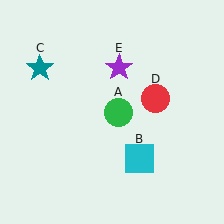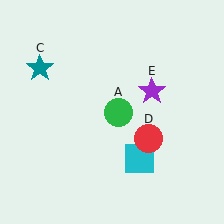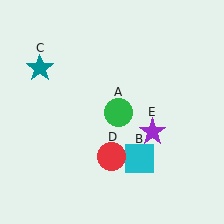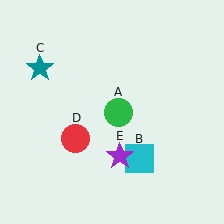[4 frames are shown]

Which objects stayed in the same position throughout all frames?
Green circle (object A) and cyan square (object B) and teal star (object C) remained stationary.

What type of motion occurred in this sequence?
The red circle (object D), purple star (object E) rotated clockwise around the center of the scene.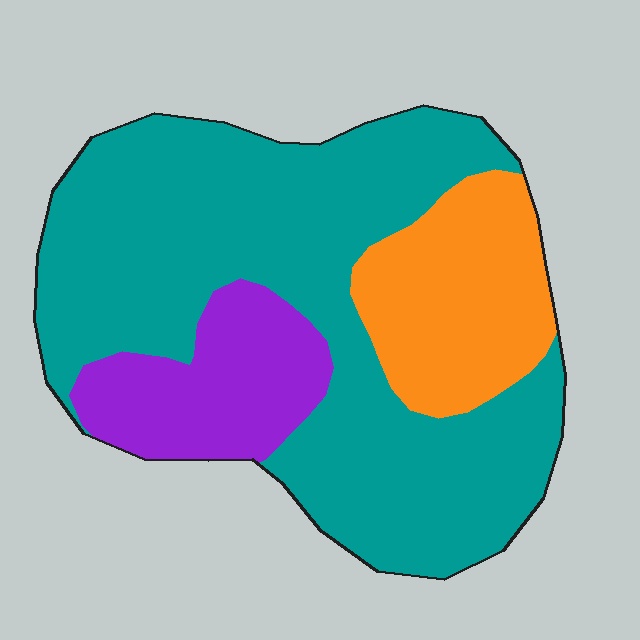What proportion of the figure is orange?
Orange takes up between a sixth and a third of the figure.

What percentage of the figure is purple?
Purple covers roughly 15% of the figure.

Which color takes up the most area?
Teal, at roughly 65%.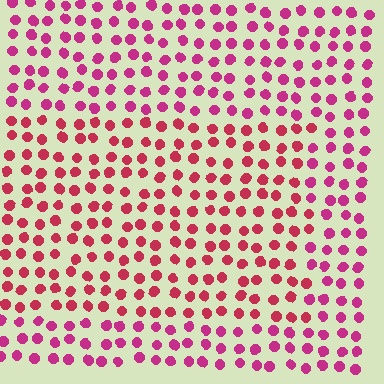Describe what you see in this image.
The image is filled with small magenta elements in a uniform arrangement. A rectangle-shaped region is visible where the elements are tinted to a slightly different hue, forming a subtle color boundary.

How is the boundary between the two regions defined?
The boundary is defined purely by a slight shift in hue (about 23 degrees). Spacing, size, and orientation are identical on both sides.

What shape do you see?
I see a rectangle.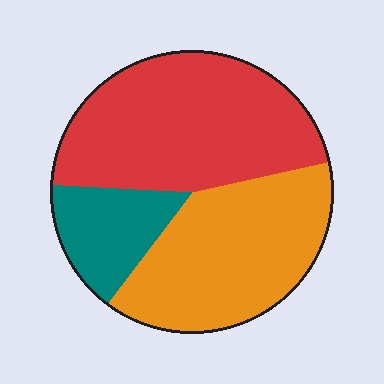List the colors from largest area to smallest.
From largest to smallest: red, orange, teal.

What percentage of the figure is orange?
Orange covers 39% of the figure.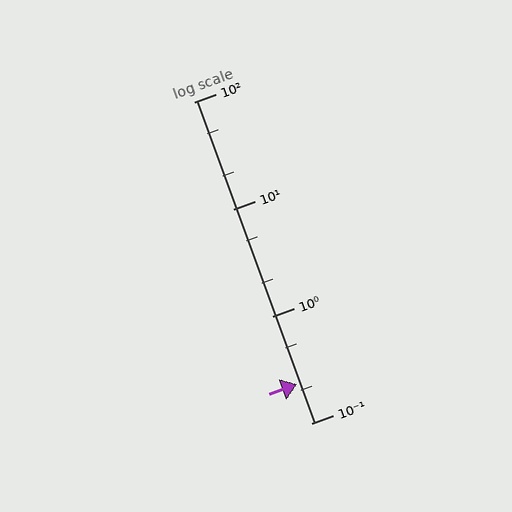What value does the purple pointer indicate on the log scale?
The pointer indicates approximately 0.23.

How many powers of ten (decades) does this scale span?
The scale spans 3 decades, from 0.1 to 100.